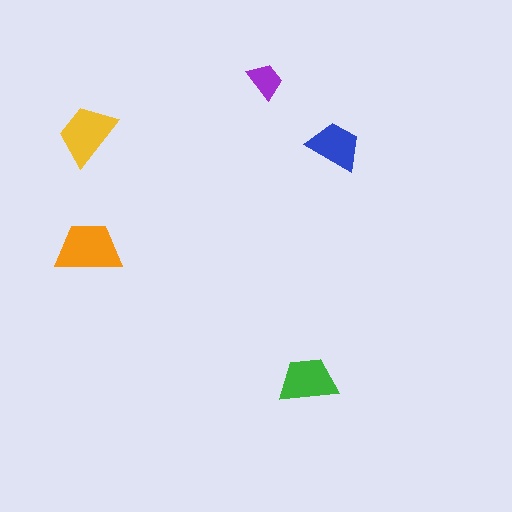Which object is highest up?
The purple trapezoid is topmost.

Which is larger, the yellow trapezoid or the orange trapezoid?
The orange one.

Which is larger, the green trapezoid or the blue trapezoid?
The green one.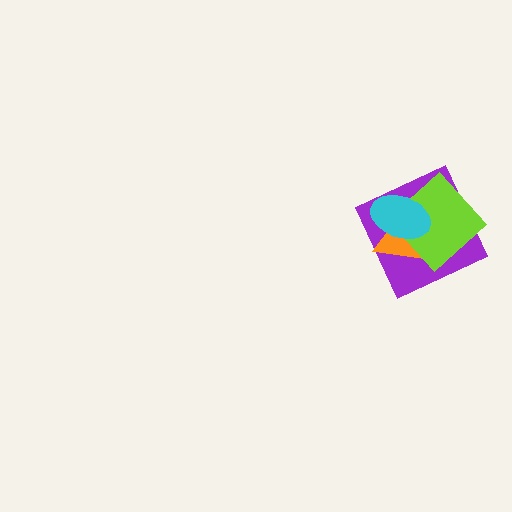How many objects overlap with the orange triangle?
3 objects overlap with the orange triangle.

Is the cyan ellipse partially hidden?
No, no other shape covers it.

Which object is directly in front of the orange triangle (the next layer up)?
The lime diamond is directly in front of the orange triangle.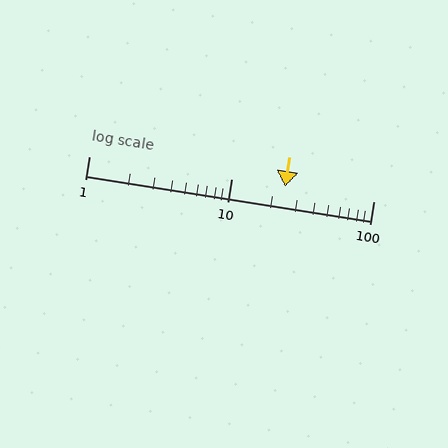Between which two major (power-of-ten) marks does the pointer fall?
The pointer is between 10 and 100.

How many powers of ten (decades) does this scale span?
The scale spans 2 decades, from 1 to 100.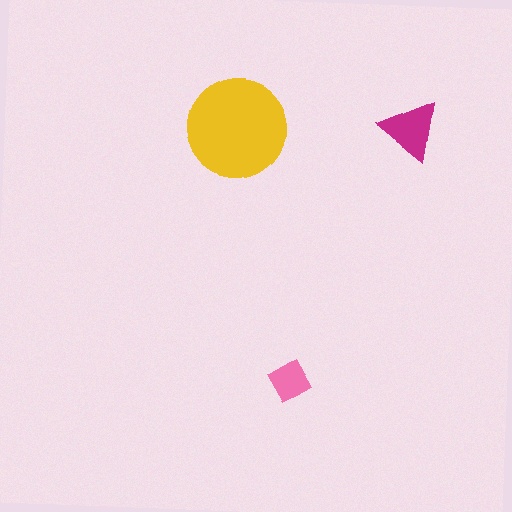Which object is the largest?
The yellow circle.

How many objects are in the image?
There are 3 objects in the image.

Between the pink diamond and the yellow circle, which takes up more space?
The yellow circle.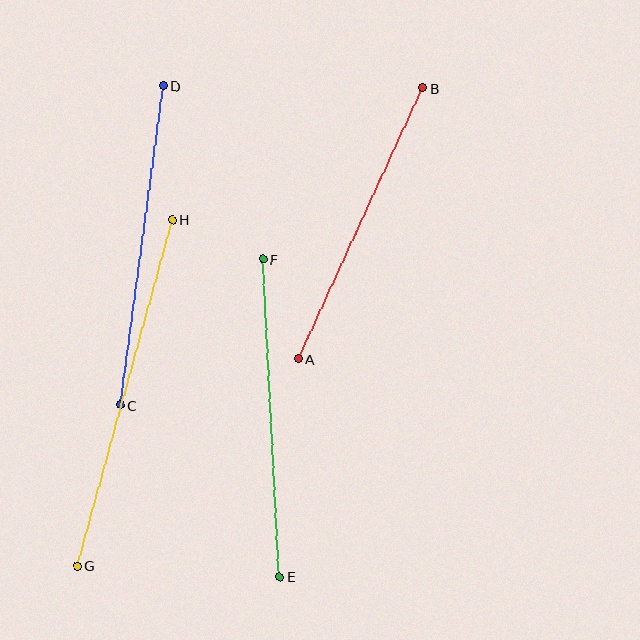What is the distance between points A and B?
The distance is approximately 298 pixels.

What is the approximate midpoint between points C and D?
The midpoint is at approximately (142, 246) pixels.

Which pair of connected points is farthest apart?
Points G and H are farthest apart.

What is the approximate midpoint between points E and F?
The midpoint is at approximately (271, 418) pixels.